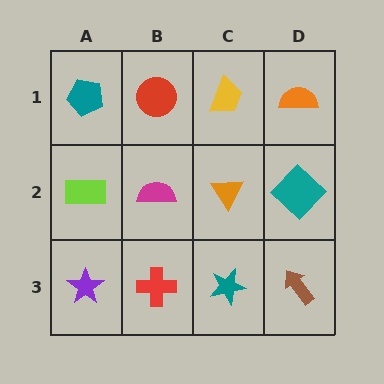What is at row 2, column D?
A teal diamond.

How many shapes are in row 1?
4 shapes.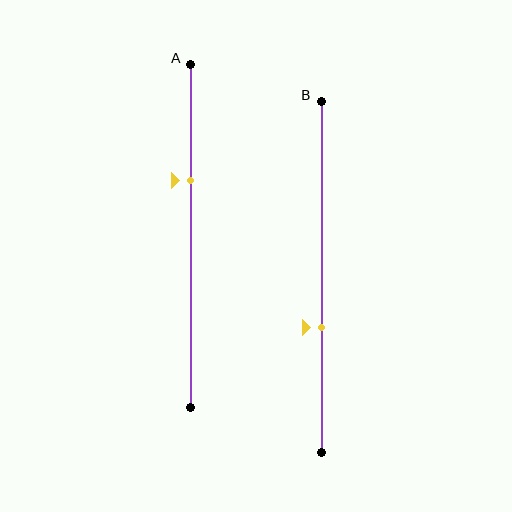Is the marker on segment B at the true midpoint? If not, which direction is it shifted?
No, the marker on segment B is shifted downward by about 14% of the segment length.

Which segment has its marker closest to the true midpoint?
Segment B has its marker closest to the true midpoint.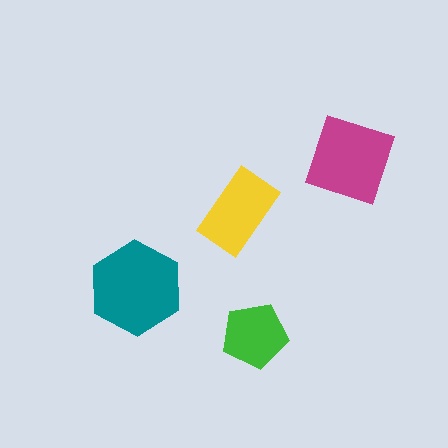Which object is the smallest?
The green pentagon.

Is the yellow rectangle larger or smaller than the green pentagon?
Larger.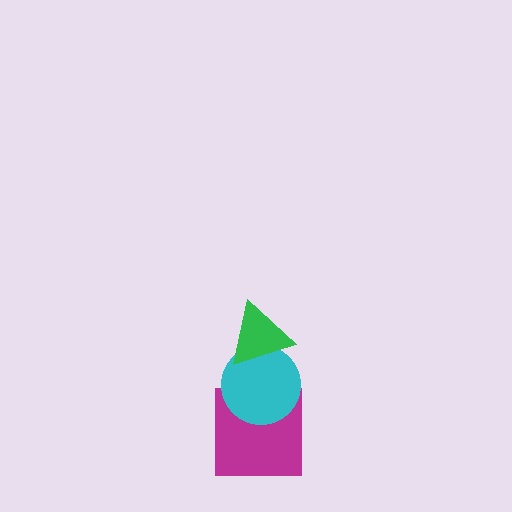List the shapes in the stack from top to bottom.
From top to bottom: the green triangle, the cyan circle, the magenta square.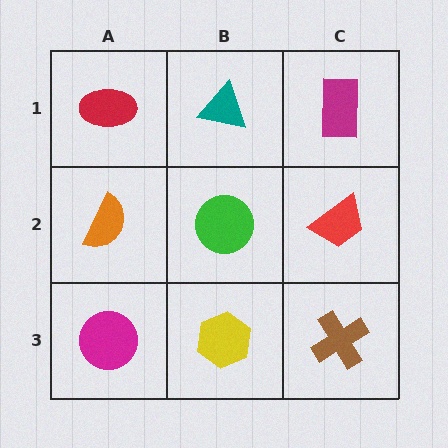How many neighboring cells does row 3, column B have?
3.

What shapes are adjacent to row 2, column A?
A red ellipse (row 1, column A), a magenta circle (row 3, column A), a green circle (row 2, column B).